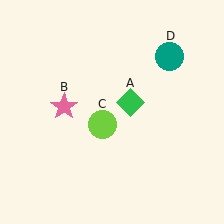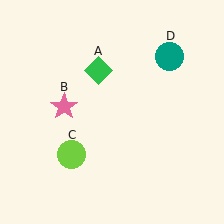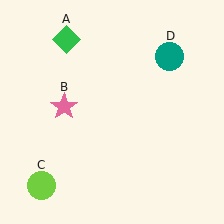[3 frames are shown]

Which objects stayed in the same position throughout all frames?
Pink star (object B) and teal circle (object D) remained stationary.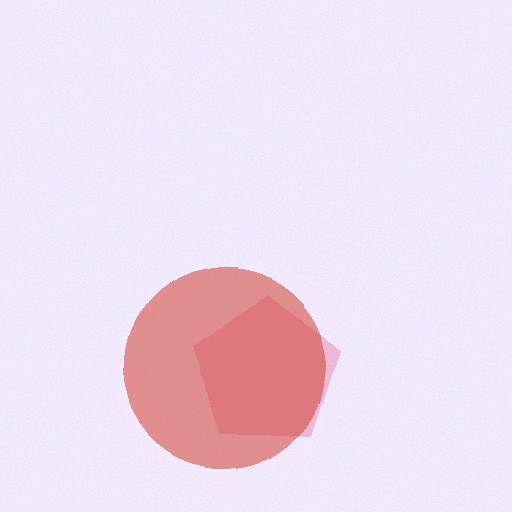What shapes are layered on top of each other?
The layered shapes are: a pink pentagon, a red circle.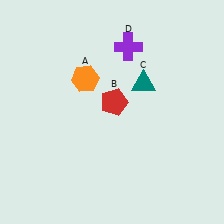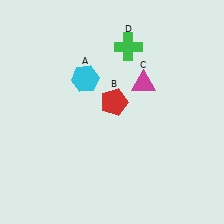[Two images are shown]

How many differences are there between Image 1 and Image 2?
There are 3 differences between the two images.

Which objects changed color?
A changed from orange to cyan. C changed from teal to magenta. D changed from purple to green.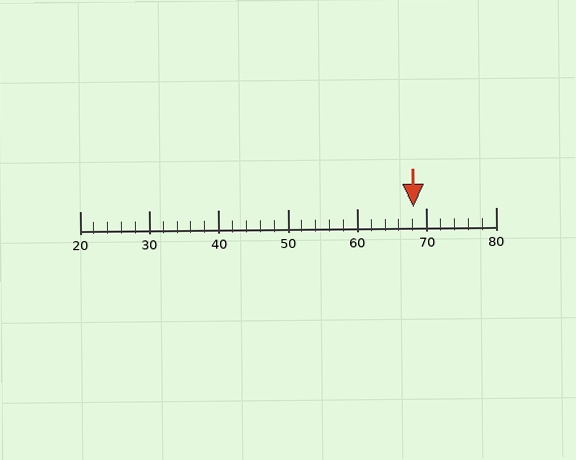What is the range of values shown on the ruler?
The ruler shows values from 20 to 80.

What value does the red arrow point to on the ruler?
The red arrow points to approximately 68.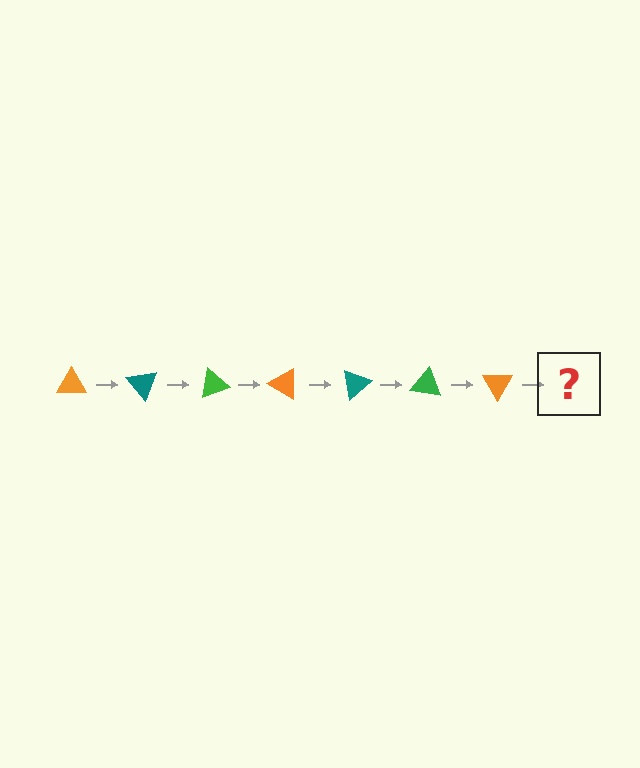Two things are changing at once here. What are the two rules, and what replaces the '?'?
The two rules are that it rotates 50 degrees each step and the color cycles through orange, teal, and green. The '?' should be a teal triangle, rotated 350 degrees from the start.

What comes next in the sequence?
The next element should be a teal triangle, rotated 350 degrees from the start.